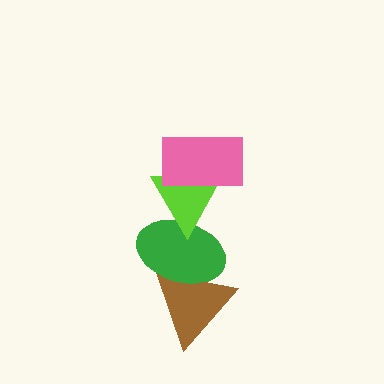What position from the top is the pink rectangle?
The pink rectangle is 1st from the top.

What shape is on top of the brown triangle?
The green ellipse is on top of the brown triangle.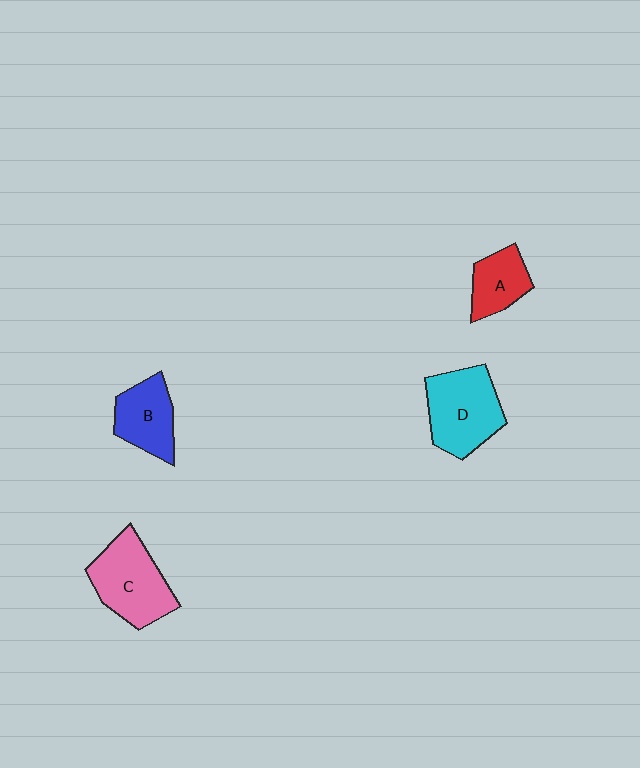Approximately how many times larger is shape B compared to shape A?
Approximately 1.2 times.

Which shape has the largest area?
Shape D (cyan).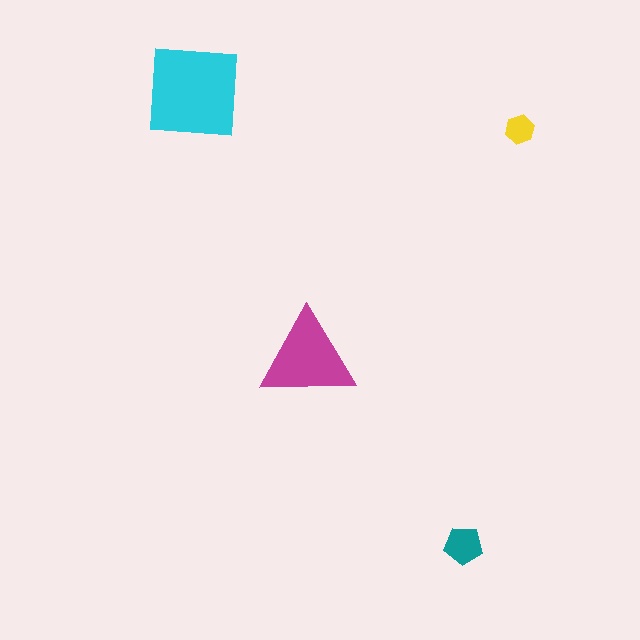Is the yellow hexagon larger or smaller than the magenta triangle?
Smaller.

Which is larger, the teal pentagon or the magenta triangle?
The magenta triangle.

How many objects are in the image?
There are 4 objects in the image.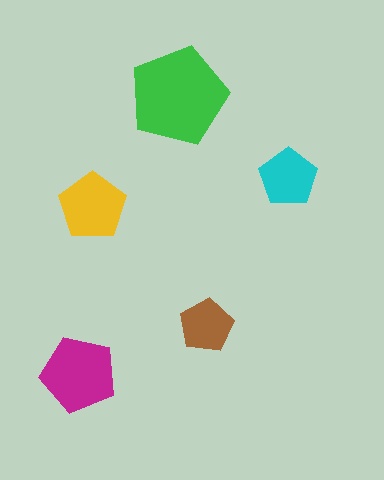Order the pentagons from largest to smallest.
the green one, the magenta one, the yellow one, the cyan one, the brown one.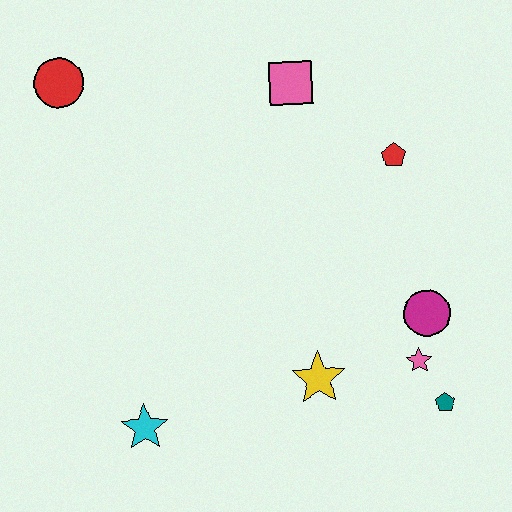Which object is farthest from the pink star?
The red circle is farthest from the pink star.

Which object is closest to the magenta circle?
The pink star is closest to the magenta circle.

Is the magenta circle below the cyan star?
No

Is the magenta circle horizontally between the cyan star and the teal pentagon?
Yes